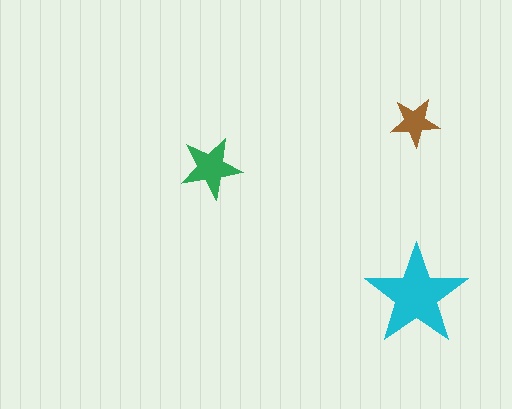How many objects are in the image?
There are 3 objects in the image.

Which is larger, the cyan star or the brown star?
The cyan one.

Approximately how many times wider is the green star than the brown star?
About 1.5 times wider.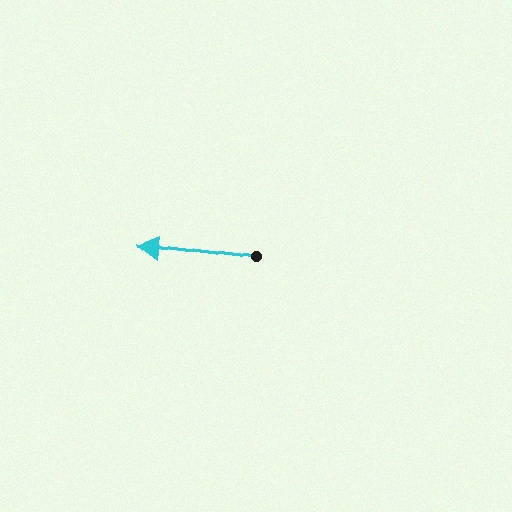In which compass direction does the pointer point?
West.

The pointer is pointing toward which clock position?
Roughly 9 o'clock.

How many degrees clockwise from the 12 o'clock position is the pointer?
Approximately 277 degrees.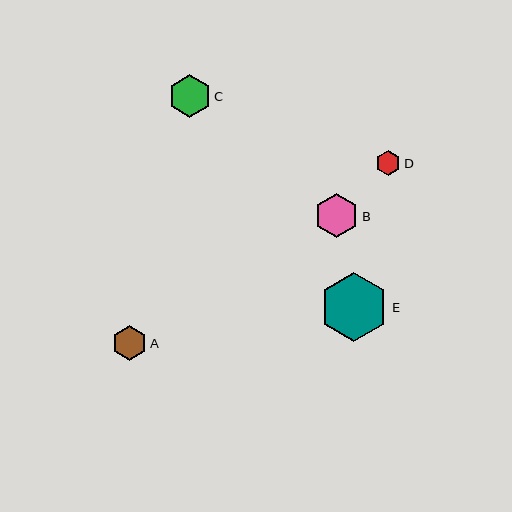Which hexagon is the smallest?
Hexagon D is the smallest with a size of approximately 25 pixels.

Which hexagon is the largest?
Hexagon E is the largest with a size of approximately 69 pixels.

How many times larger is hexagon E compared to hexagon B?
Hexagon E is approximately 1.6 times the size of hexagon B.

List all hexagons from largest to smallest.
From largest to smallest: E, B, C, A, D.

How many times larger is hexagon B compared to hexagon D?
Hexagon B is approximately 1.8 times the size of hexagon D.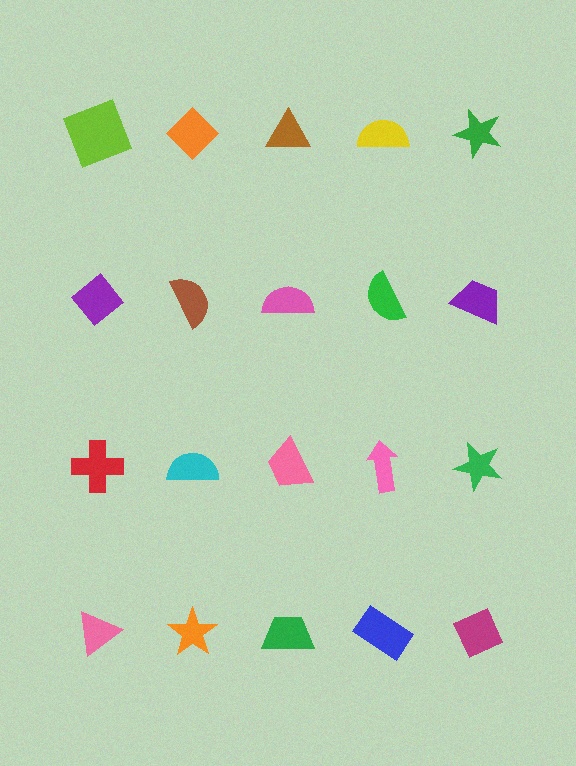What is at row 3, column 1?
A red cross.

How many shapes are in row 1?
5 shapes.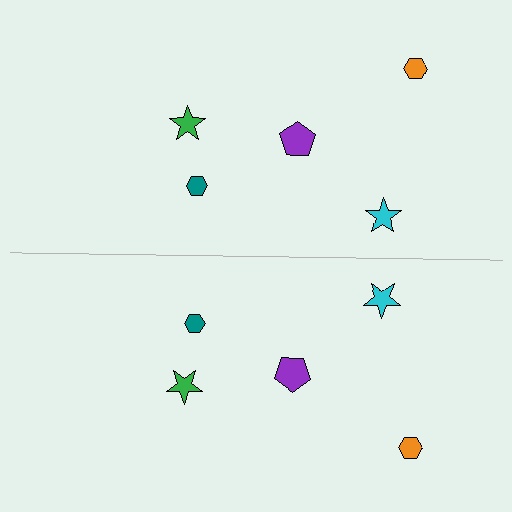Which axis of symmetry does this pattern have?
The pattern has a horizontal axis of symmetry running through the center of the image.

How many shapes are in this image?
There are 10 shapes in this image.